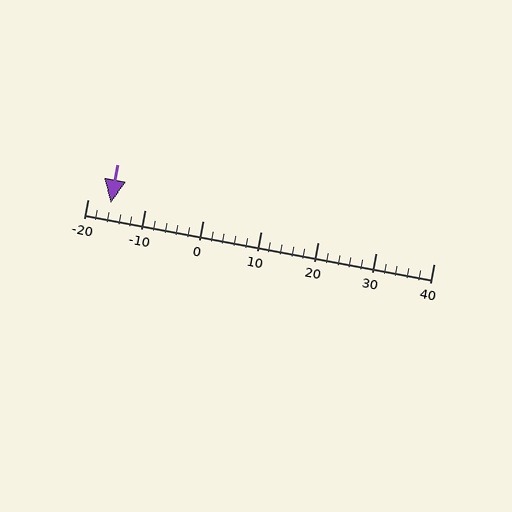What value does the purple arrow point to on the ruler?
The purple arrow points to approximately -16.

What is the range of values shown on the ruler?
The ruler shows values from -20 to 40.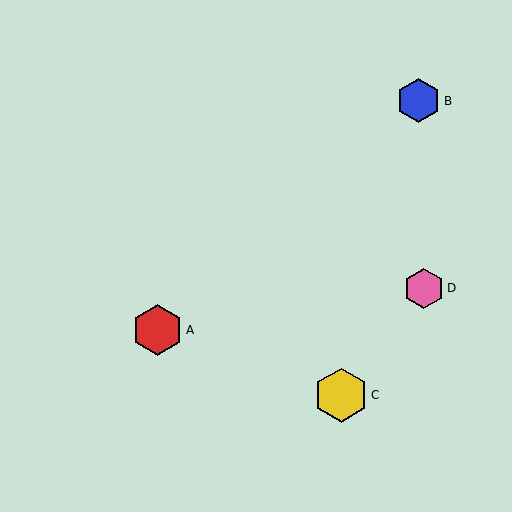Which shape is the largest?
The yellow hexagon (labeled C) is the largest.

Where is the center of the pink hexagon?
The center of the pink hexagon is at (424, 289).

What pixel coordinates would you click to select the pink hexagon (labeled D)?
Click at (424, 289) to select the pink hexagon D.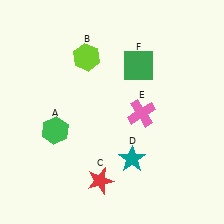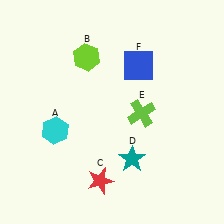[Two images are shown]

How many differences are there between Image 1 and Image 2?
There are 3 differences between the two images.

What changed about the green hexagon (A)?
In Image 1, A is green. In Image 2, it changed to cyan.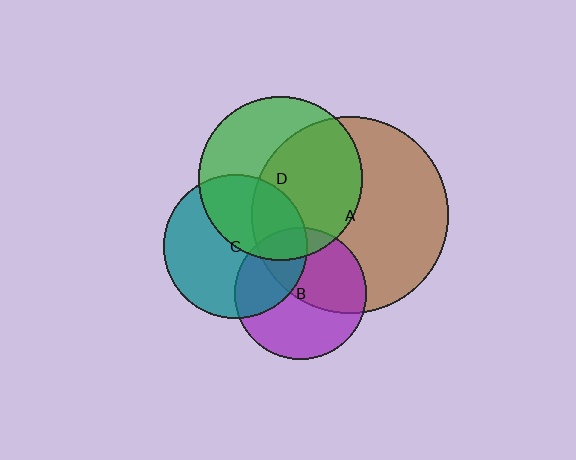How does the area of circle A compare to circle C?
Approximately 1.9 times.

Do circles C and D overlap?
Yes.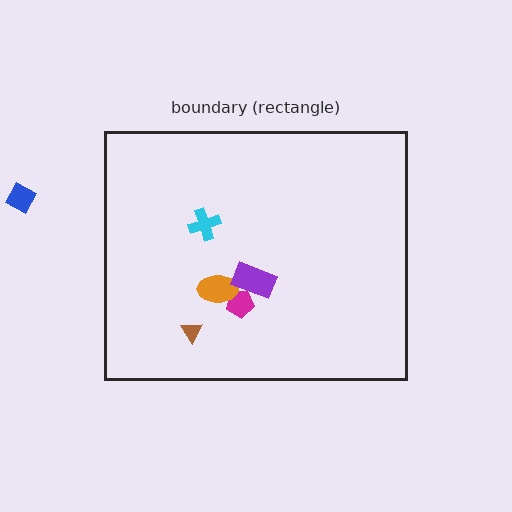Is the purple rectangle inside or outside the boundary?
Inside.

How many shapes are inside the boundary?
5 inside, 1 outside.